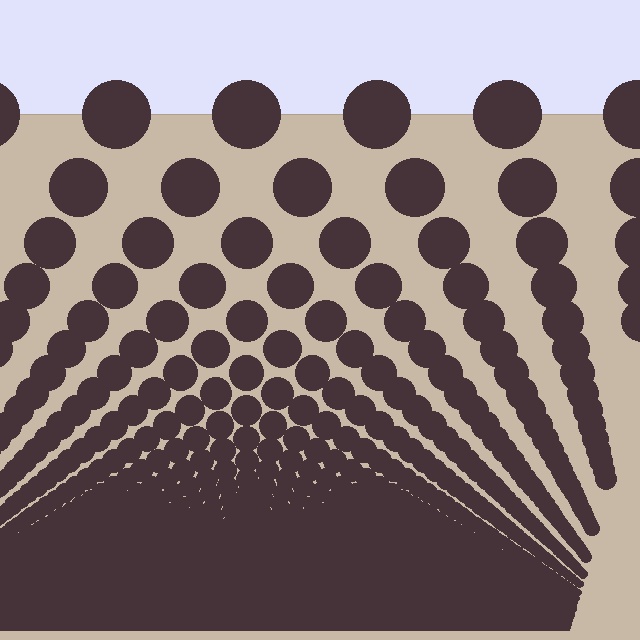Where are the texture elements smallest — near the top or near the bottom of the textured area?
Near the bottom.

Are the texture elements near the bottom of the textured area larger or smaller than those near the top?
Smaller. The gradient is inverted — elements near the bottom are smaller and denser.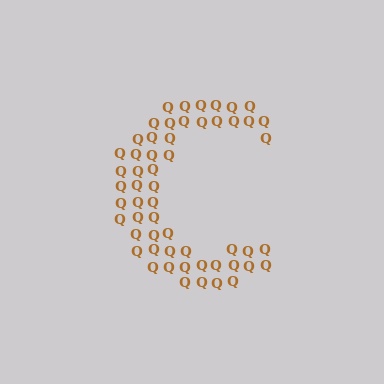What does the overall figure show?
The overall figure shows the letter C.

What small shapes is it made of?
It is made of small letter Q's.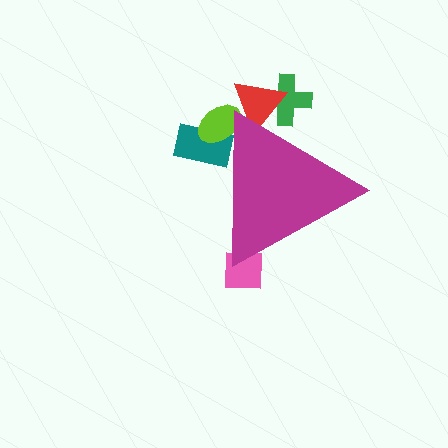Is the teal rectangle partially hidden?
Yes, the teal rectangle is partially hidden behind the magenta triangle.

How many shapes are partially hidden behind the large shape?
5 shapes are partially hidden.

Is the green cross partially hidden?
Yes, the green cross is partially hidden behind the magenta triangle.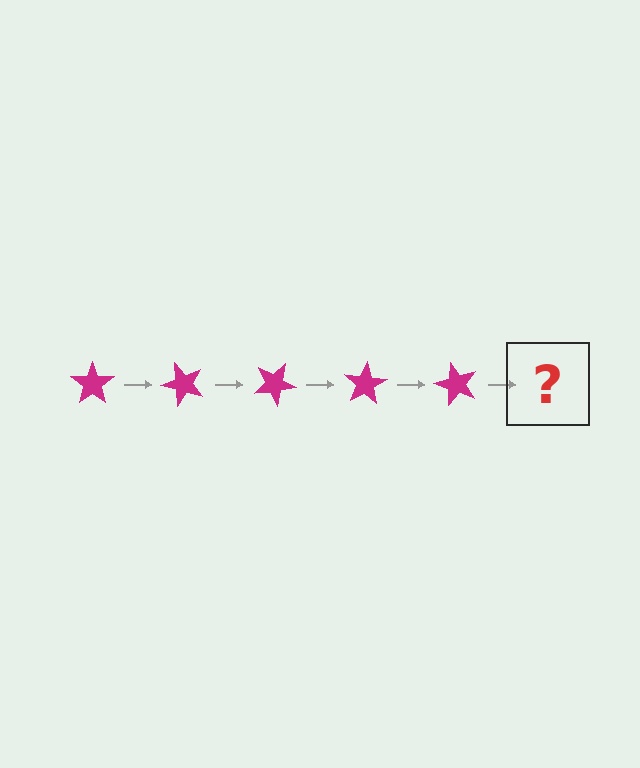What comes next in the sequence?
The next element should be a magenta star rotated 250 degrees.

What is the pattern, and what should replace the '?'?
The pattern is that the star rotates 50 degrees each step. The '?' should be a magenta star rotated 250 degrees.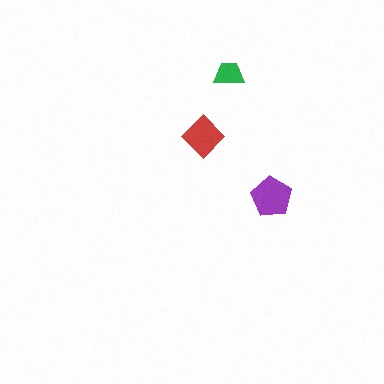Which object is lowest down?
The purple pentagon is bottommost.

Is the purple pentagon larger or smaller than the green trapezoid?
Larger.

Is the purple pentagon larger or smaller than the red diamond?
Larger.